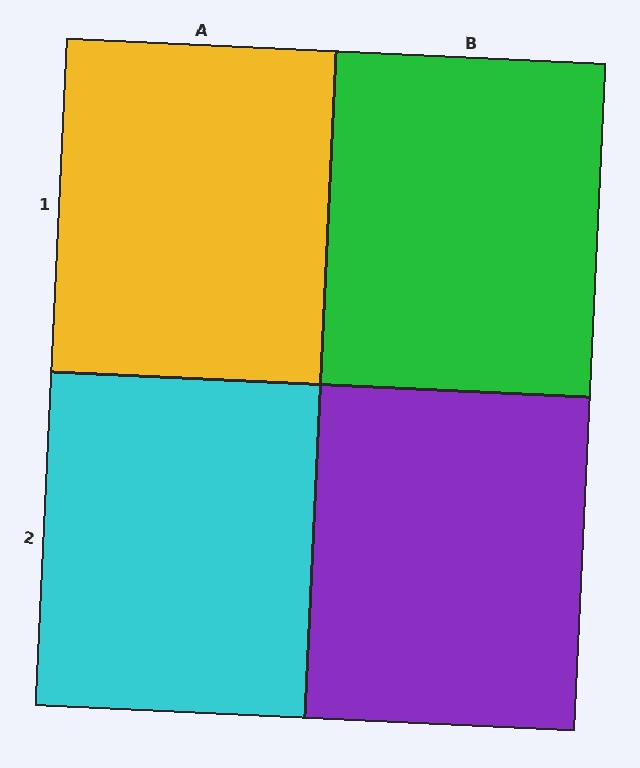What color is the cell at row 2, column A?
Cyan.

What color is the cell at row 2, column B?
Purple.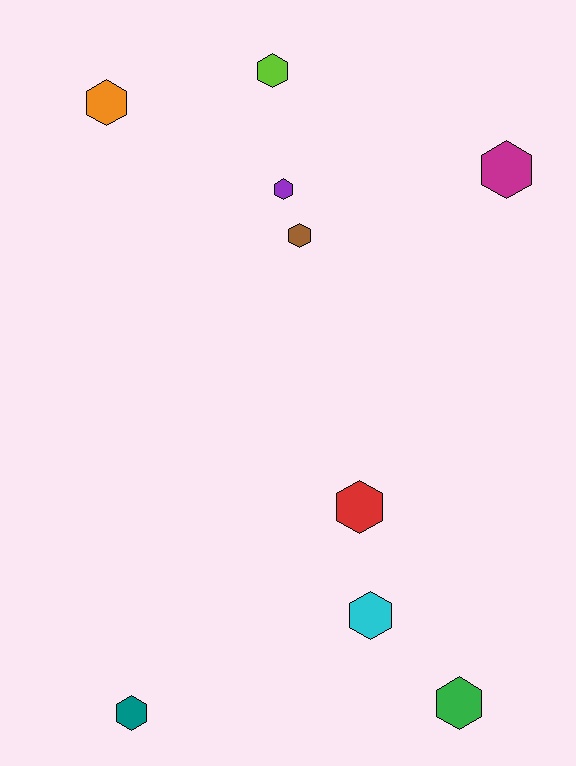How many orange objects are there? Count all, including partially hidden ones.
There is 1 orange object.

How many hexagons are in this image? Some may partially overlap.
There are 9 hexagons.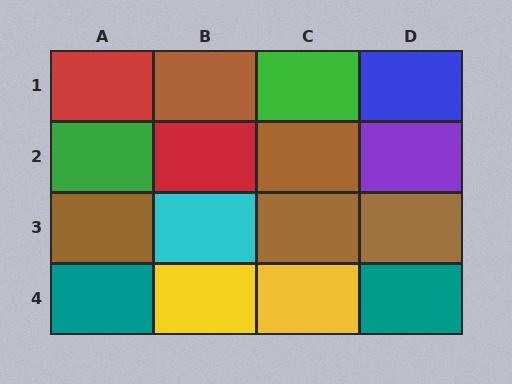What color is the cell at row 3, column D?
Brown.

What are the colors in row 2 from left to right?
Green, red, brown, purple.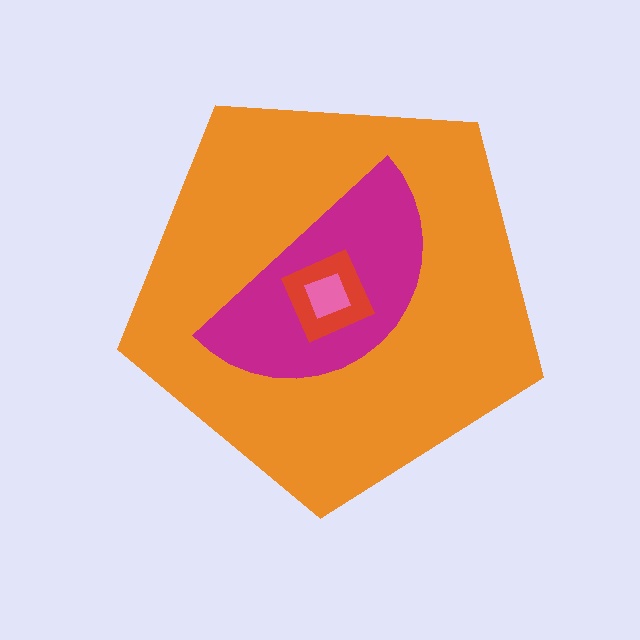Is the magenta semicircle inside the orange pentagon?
Yes.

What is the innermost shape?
The pink diamond.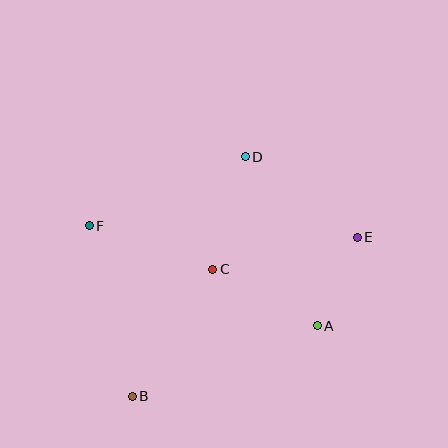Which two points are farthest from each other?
Points B and E are farthest from each other.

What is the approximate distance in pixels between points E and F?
The distance between E and F is approximately 268 pixels.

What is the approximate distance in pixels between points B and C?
The distance between B and C is approximately 151 pixels.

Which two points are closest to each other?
Points A and E are closest to each other.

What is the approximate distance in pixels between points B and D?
The distance between B and D is approximately 265 pixels.